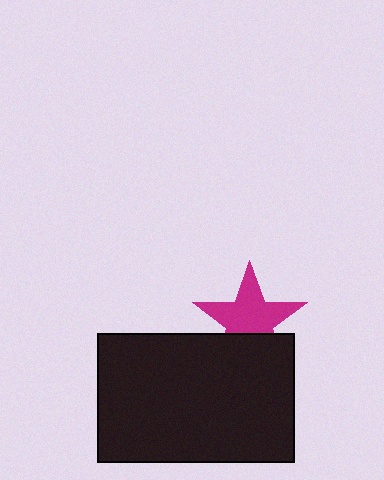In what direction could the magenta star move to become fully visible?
The magenta star could move up. That would shift it out from behind the black rectangle entirely.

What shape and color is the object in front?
The object in front is a black rectangle.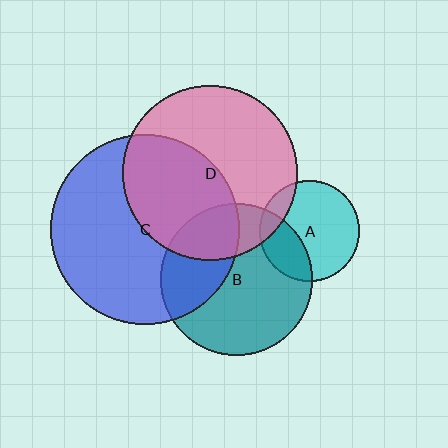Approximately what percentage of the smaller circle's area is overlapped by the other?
Approximately 25%.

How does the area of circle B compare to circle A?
Approximately 2.3 times.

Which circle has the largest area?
Circle C (blue).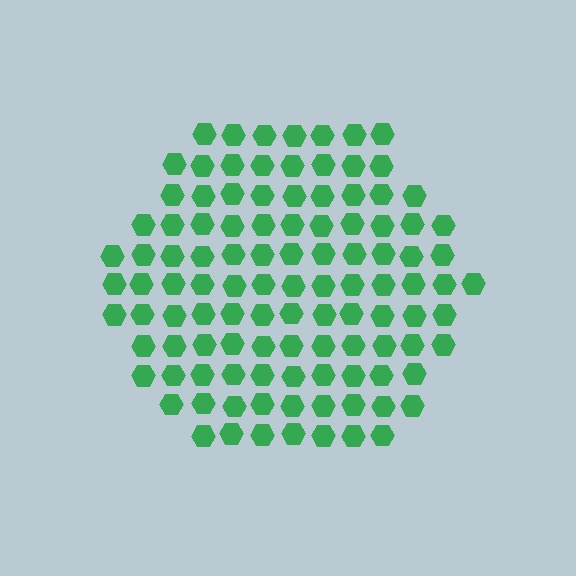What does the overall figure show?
The overall figure shows a hexagon.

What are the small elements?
The small elements are hexagons.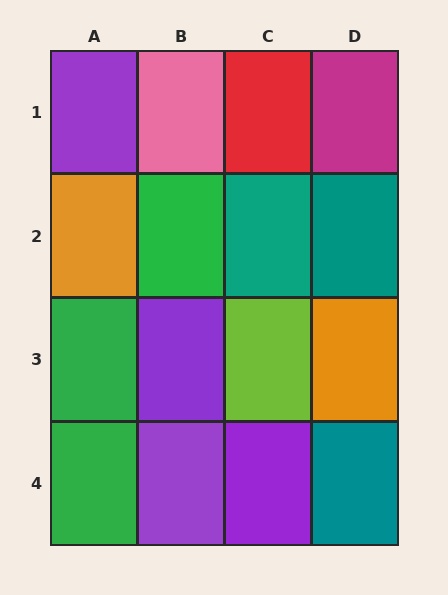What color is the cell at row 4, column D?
Teal.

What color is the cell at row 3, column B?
Purple.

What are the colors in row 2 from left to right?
Orange, green, teal, teal.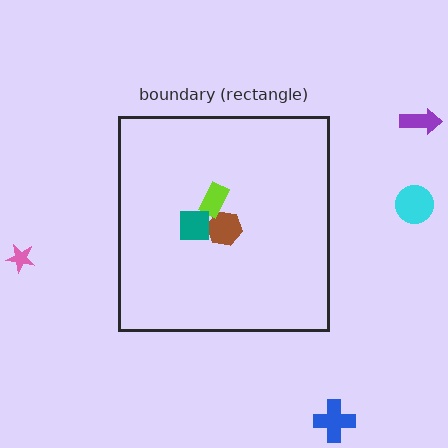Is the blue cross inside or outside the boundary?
Outside.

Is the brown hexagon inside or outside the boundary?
Inside.